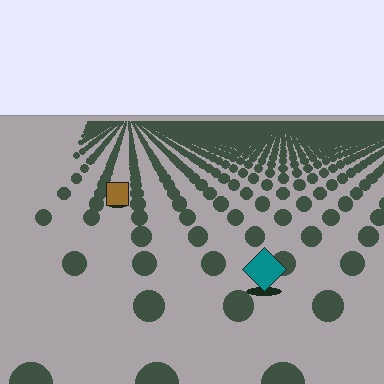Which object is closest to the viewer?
The teal diamond is closest. The texture marks near it are larger and more spread out.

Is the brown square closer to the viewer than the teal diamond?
No. The teal diamond is closer — you can tell from the texture gradient: the ground texture is coarser near it.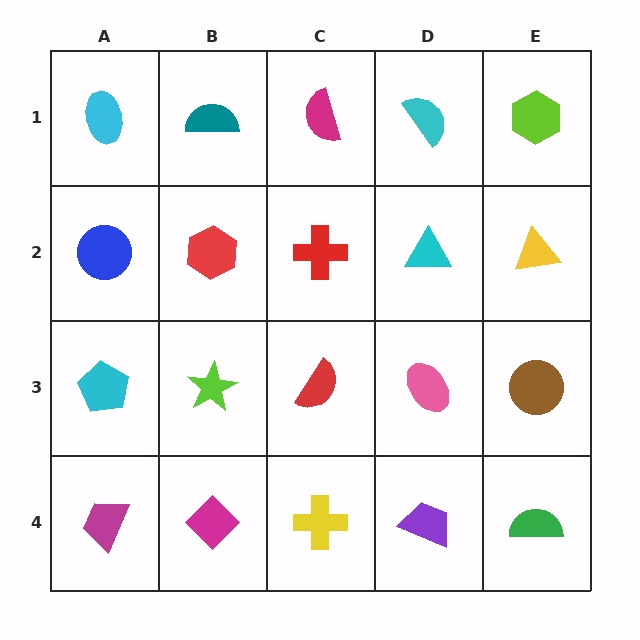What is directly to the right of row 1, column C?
A cyan semicircle.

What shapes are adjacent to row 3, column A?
A blue circle (row 2, column A), a magenta trapezoid (row 4, column A), a lime star (row 3, column B).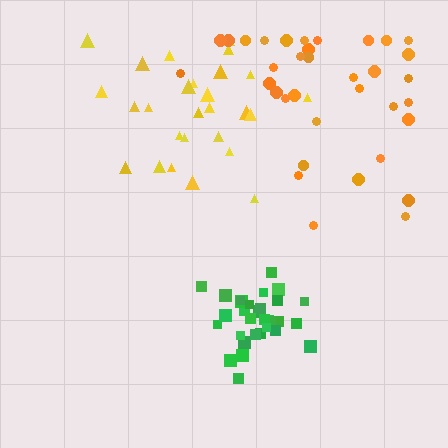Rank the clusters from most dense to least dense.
green, yellow, orange.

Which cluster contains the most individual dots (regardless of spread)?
Orange (35).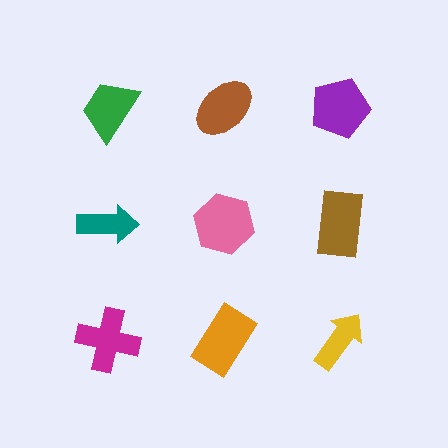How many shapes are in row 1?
3 shapes.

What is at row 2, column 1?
A teal arrow.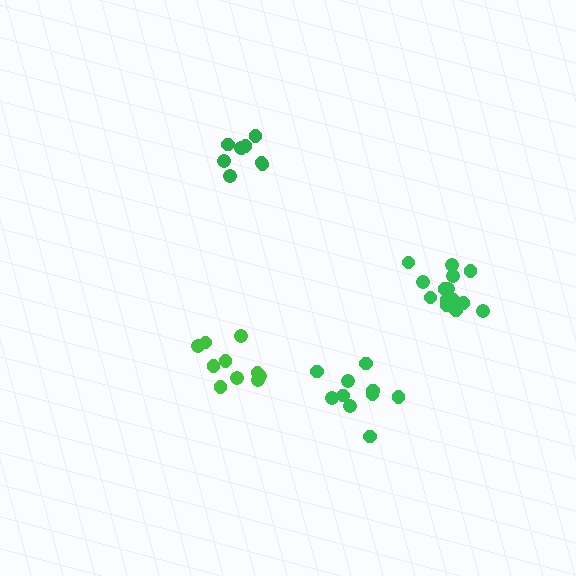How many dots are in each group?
Group 1: 10 dots, Group 2: 9 dots, Group 3: 14 dots, Group 4: 10 dots (43 total).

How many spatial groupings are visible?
There are 4 spatial groupings.